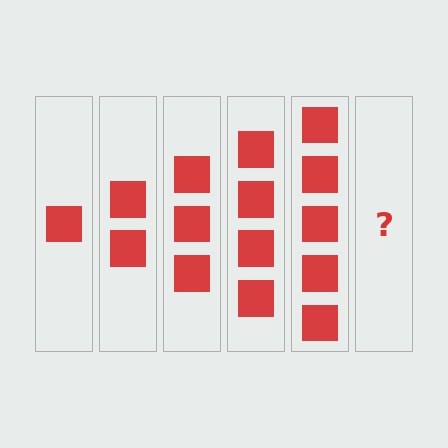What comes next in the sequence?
The next element should be 6 squares.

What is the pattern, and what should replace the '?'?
The pattern is that each step adds one more square. The '?' should be 6 squares.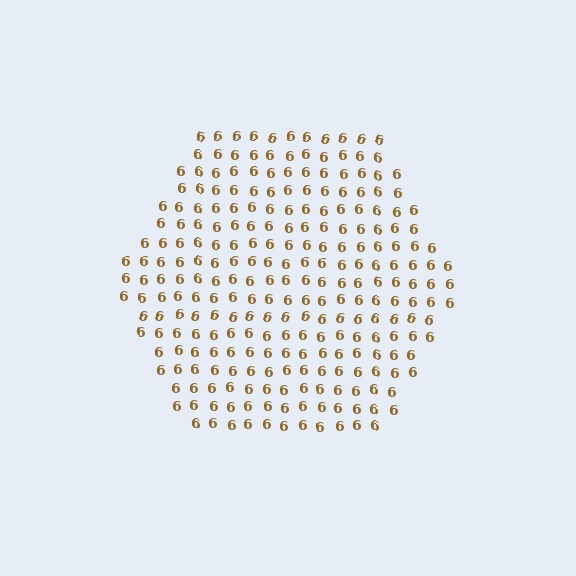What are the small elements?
The small elements are digit 6's.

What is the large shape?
The large shape is a hexagon.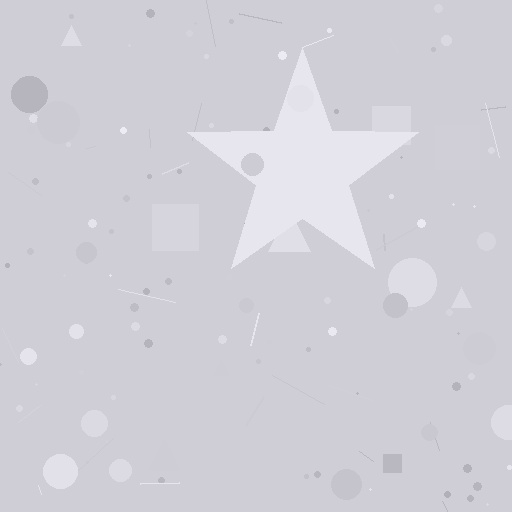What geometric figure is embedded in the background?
A star is embedded in the background.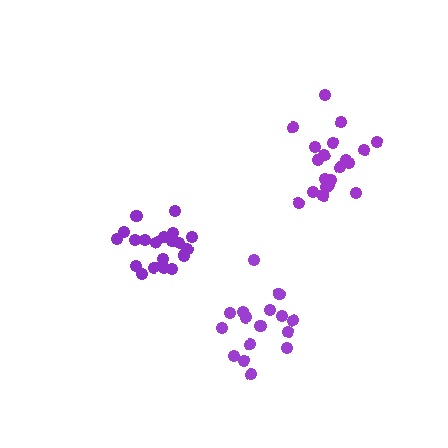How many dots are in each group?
Group 1: 20 dots, Group 2: 16 dots, Group 3: 20 dots (56 total).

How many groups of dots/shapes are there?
There are 3 groups.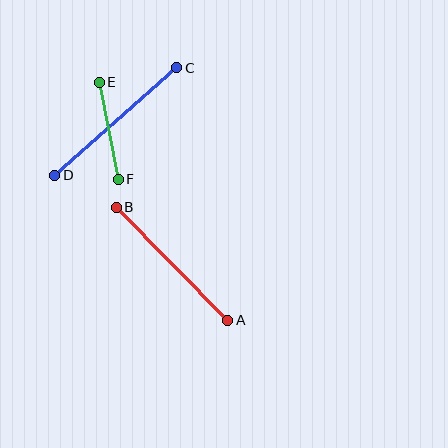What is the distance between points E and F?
The distance is approximately 99 pixels.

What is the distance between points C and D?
The distance is approximately 163 pixels.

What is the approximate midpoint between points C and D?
The midpoint is at approximately (116, 121) pixels.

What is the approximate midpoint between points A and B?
The midpoint is at approximately (172, 264) pixels.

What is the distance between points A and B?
The distance is approximately 159 pixels.